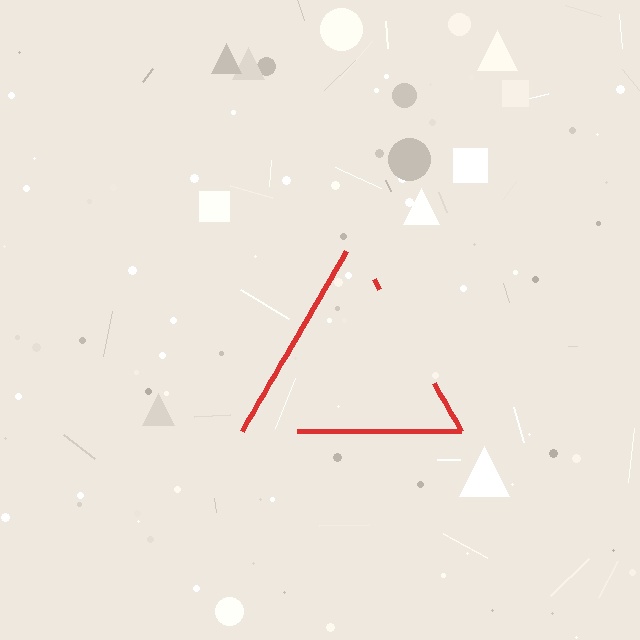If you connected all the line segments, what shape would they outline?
They would outline a triangle.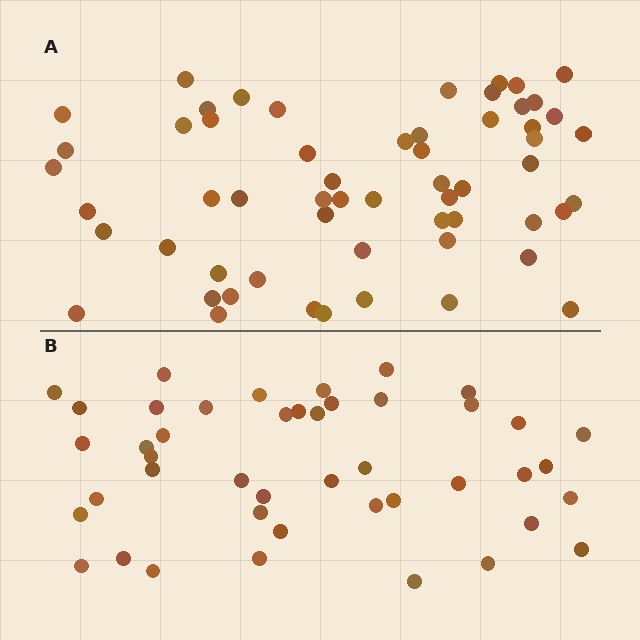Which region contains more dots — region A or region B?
Region A (the top region) has more dots.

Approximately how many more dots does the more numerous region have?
Region A has approximately 15 more dots than region B.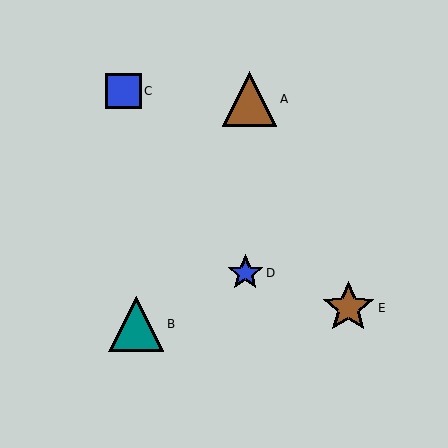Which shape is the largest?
The teal triangle (labeled B) is the largest.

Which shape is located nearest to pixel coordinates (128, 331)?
The teal triangle (labeled B) at (136, 324) is nearest to that location.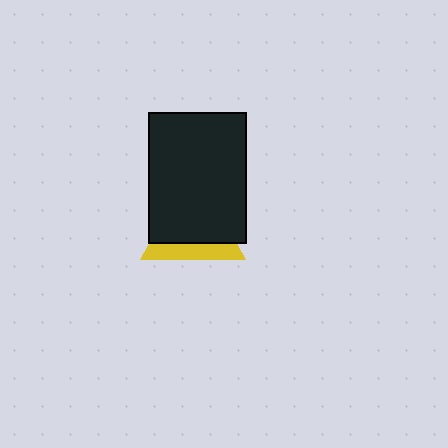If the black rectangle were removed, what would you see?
You would see the complete yellow triangle.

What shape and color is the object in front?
The object in front is a black rectangle.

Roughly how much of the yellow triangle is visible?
A small part of it is visible (roughly 31%).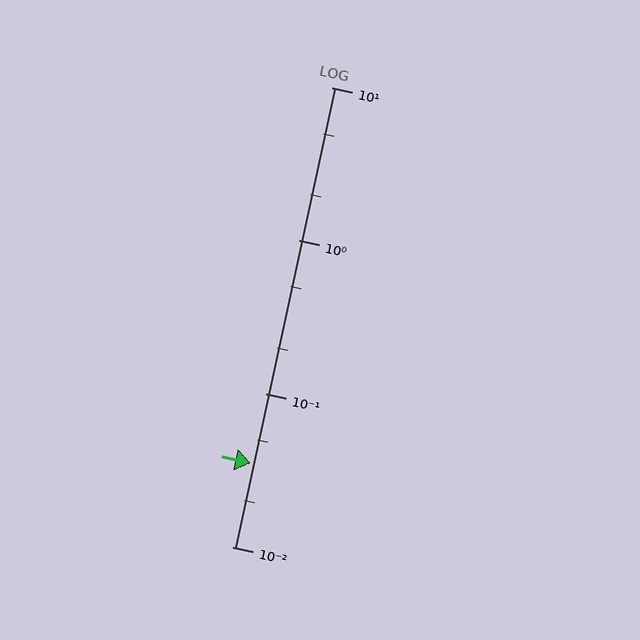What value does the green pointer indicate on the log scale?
The pointer indicates approximately 0.035.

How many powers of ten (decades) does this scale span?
The scale spans 3 decades, from 0.01 to 10.